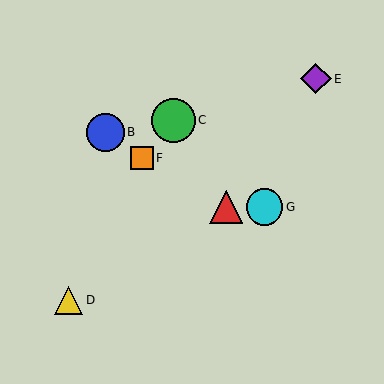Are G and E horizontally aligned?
No, G is at y≈207 and E is at y≈79.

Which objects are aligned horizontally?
Objects A, G are aligned horizontally.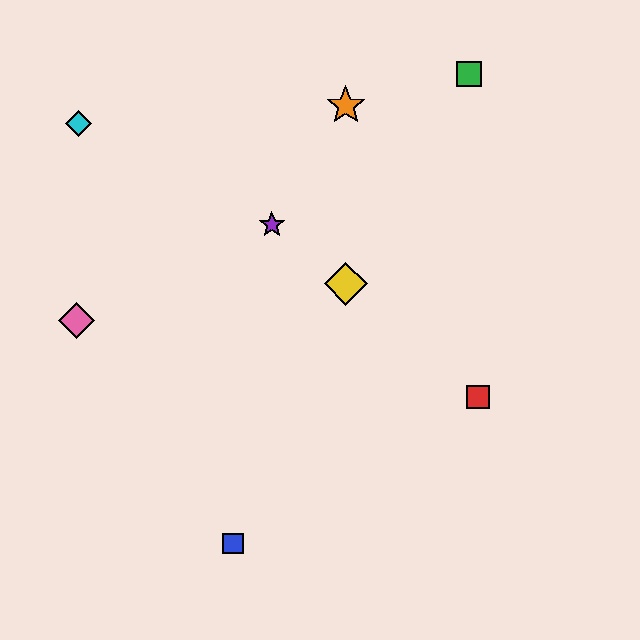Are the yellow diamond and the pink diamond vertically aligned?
No, the yellow diamond is at x≈346 and the pink diamond is at x≈76.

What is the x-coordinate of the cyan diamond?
The cyan diamond is at x≈78.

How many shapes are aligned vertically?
2 shapes (the yellow diamond, the orange star) are aligned vertically.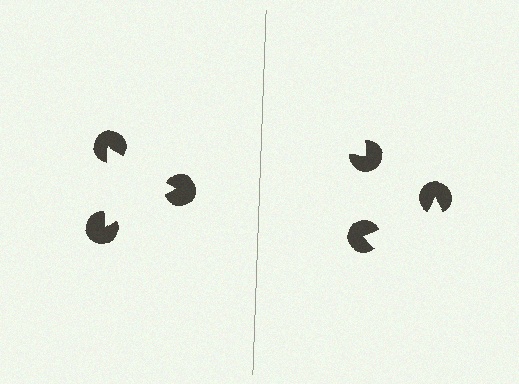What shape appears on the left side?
An illusory triangle.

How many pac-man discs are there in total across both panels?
6 — 3 on each side.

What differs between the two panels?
The pac-man discs are positioned identically on both sides; only the wedge orientations differ. On the left they align to a triangle; on the right they are misaligned.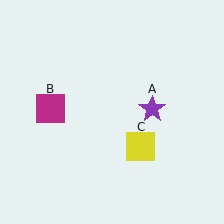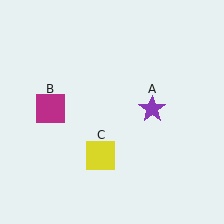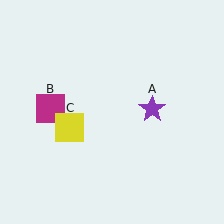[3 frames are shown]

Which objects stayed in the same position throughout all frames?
Purple star (object A) and magenta square (object B) remained stationary.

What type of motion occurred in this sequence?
The yellow square (object C) rotated clockwise around the center of the scene.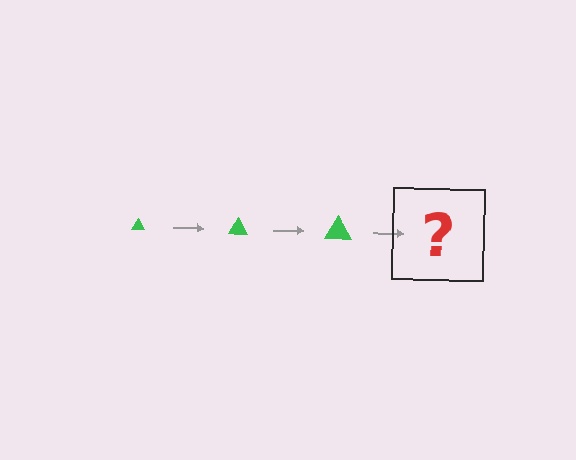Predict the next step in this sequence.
The next step is a green triangle, larger than the previous one.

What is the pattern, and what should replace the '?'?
The pattern is that the triangle gets progressively larger each step. The '?' should be a green triangle, larger than the previous one.